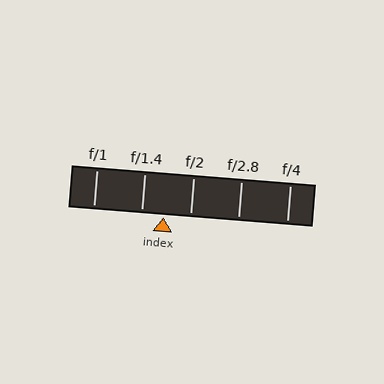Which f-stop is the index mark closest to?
The index mark is closest to f/1.4.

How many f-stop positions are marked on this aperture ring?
There are 5 f-stop positions marked.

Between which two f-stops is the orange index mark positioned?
The index mark is between f/1.4 and f/2.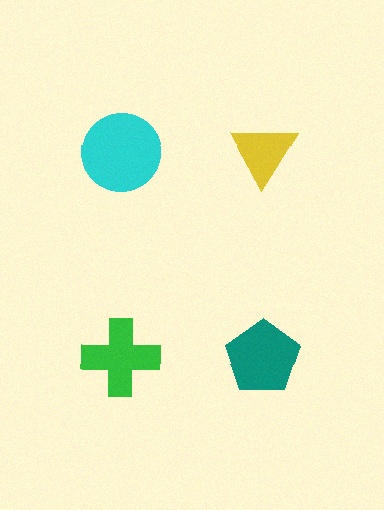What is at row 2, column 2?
A teal pentagon.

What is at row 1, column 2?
A yellow triangle.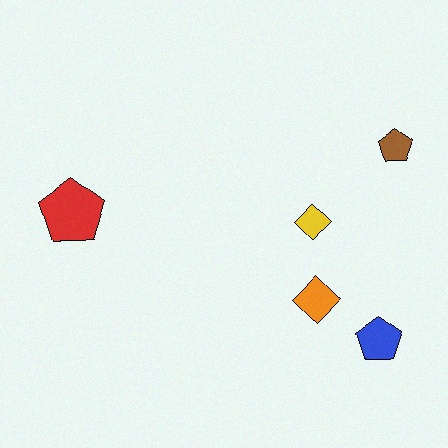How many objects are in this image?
There are 5 objects.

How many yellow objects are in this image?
There is 1 yellow object.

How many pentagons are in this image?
There are 3 pentagons.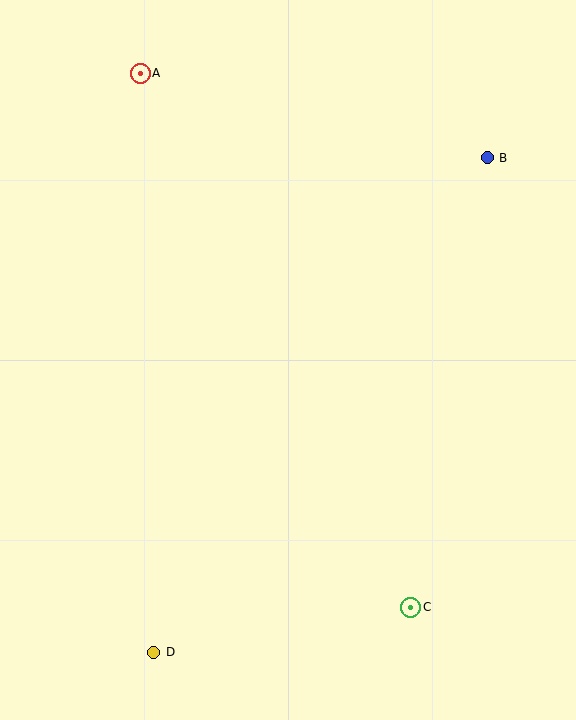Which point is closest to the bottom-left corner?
Point D is closest to the bottom-left corner.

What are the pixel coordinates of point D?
Point D is at (154, 652).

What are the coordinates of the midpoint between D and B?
The midpoint between D and B is at (321, 405).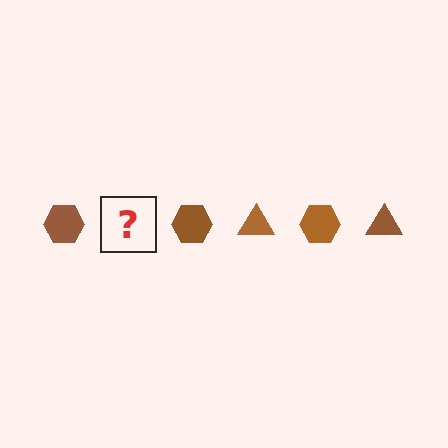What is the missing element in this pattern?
The missing element is a brown triangle.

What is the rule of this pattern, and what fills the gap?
The rule is that the pattern cycles through hexagon, triangle shapes in brown. The gap should be filled with a brown triangle.